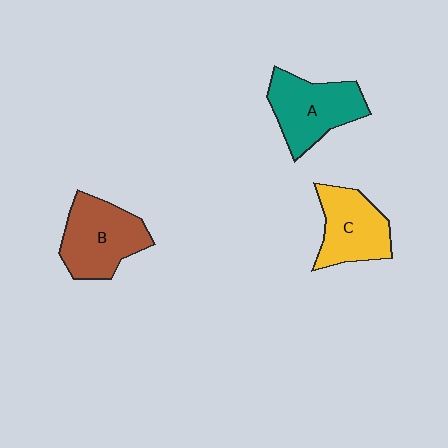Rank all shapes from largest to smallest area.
From largest to smallest: B (brown), A (teal), C (yellow).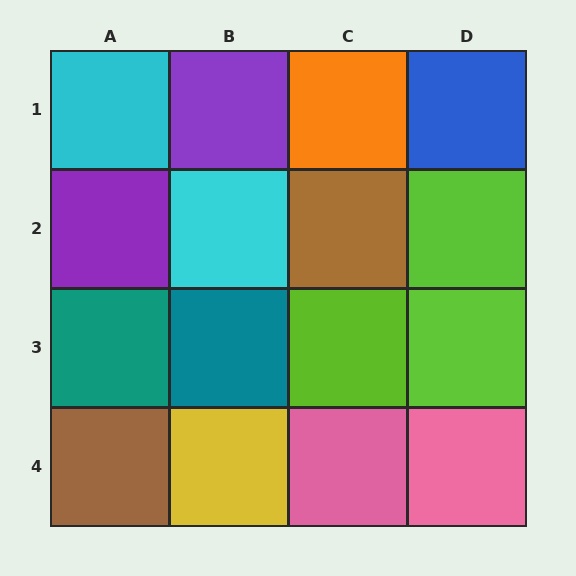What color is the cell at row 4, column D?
Pink.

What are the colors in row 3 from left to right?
Teal, teal, lime, lime.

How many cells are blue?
1 cell is blue.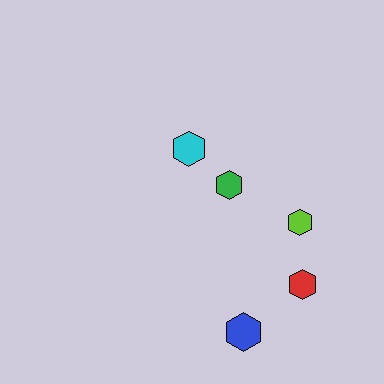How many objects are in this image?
There are 5 objects.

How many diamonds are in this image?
There are no diamonds.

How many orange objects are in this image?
There are no orange objects.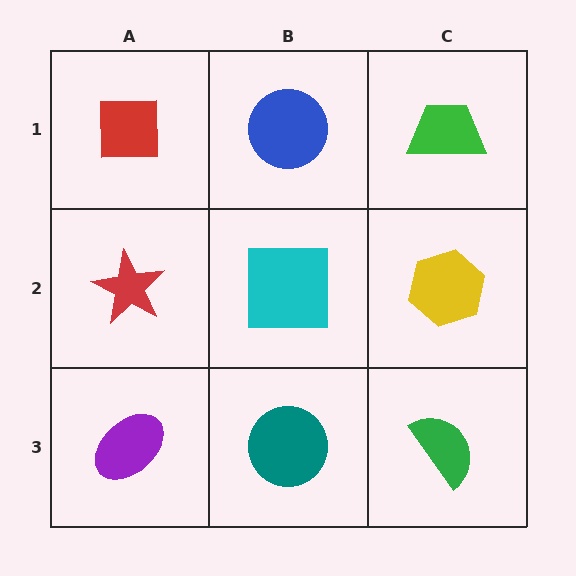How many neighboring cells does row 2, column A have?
3.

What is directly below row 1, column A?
A red star.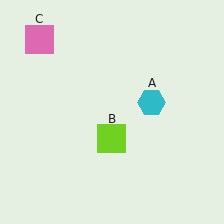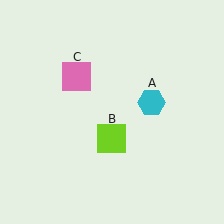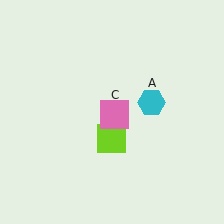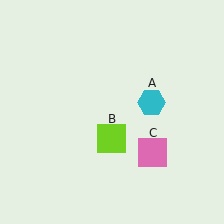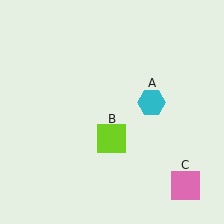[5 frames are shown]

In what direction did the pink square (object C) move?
The pink square (object C) moved down and to the right.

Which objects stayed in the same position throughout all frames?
Cyan hexagon (object A) and lime square (object B) remained stationary.